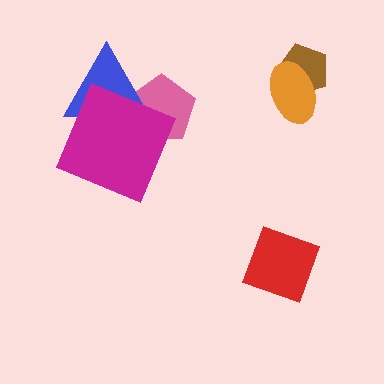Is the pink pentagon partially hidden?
Yes, it is partially covered by another shape.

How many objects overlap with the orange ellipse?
1 object overlaps with the orange ellipse.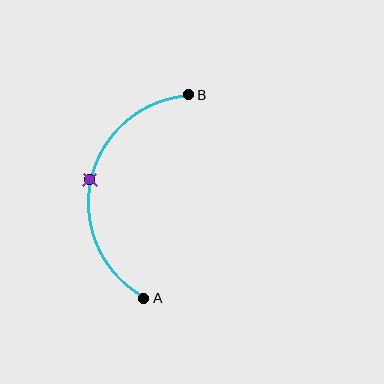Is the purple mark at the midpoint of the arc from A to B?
Yes. The purple mark lies on the arc at equal arc-length from both A and B — it is the arc midpoint.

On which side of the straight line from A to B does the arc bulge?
The arc bulges to the left of the straight line connecting A and B.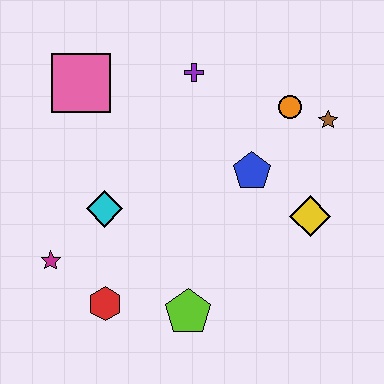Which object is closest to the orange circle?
The brown star is closest to the orange circle.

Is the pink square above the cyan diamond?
Yes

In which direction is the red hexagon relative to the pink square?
The red hexagon is below the pink square.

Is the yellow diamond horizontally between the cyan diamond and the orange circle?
No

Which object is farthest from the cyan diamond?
The brown star is farthest from the cyan diamond.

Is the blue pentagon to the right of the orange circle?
No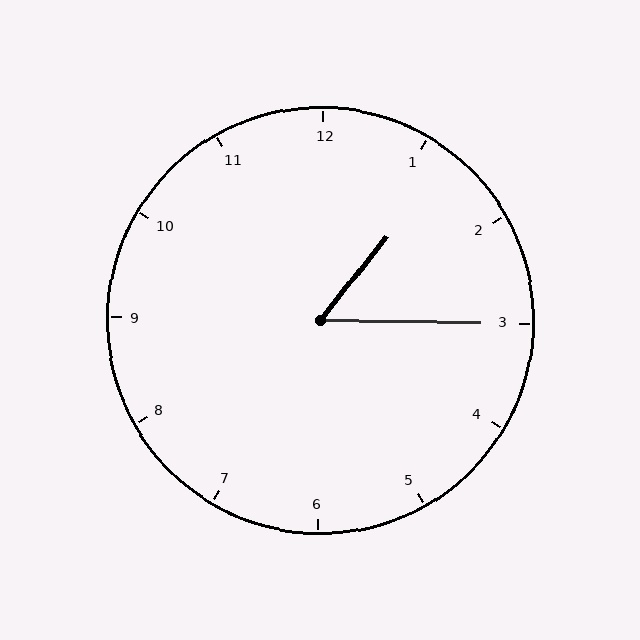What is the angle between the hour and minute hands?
Approximately 52 degrees.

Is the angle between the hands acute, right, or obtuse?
It is acute.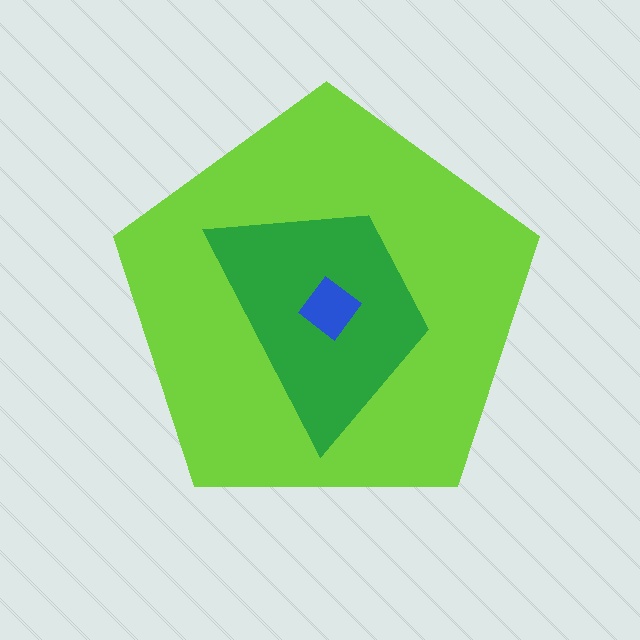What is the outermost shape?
The lime pentagon.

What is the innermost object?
The blue diamond.